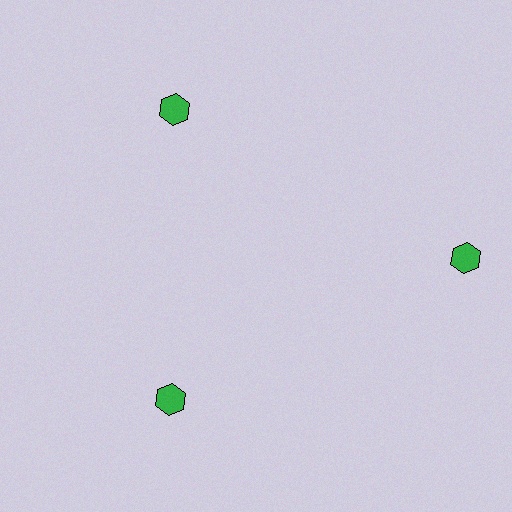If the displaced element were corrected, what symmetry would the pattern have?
It would have 3-fold rotational symmetry — the pattern would map onto itself every 120 degrees.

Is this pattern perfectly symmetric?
No. The 3 green hexagons are arranged in a ring, but one element near the 3 o'clock position is pushed outward from the center, breaking the 3-fold rotational symmetry.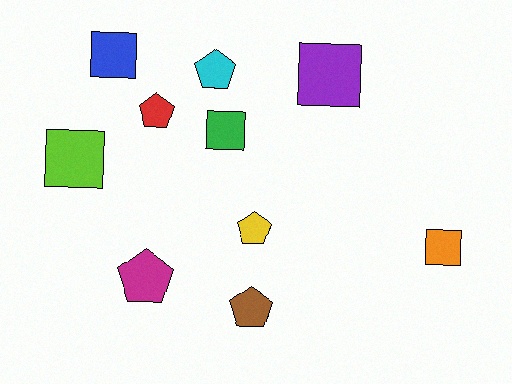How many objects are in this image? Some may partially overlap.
There are 10 objects.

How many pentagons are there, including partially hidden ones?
There are 5 pentagons.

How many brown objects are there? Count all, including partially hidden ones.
There is 1 brown object.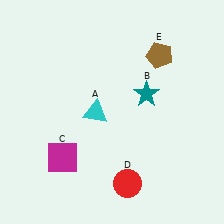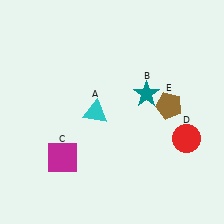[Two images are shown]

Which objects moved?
The objects that moved are: the red circle (D), the brown pentagon (E).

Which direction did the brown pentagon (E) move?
The brown pentagon (E) moved down.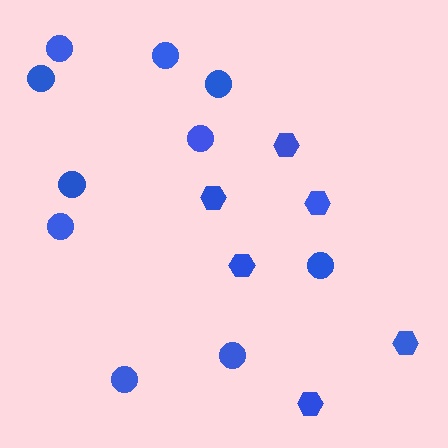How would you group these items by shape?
There are 2 groups: one group of circles (10) and one group of hexagons (6).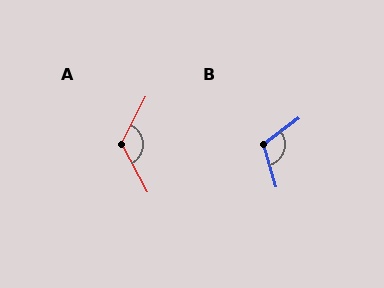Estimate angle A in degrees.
Approximately 124 degrees.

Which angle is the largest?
A, at approximately 124 degrees.